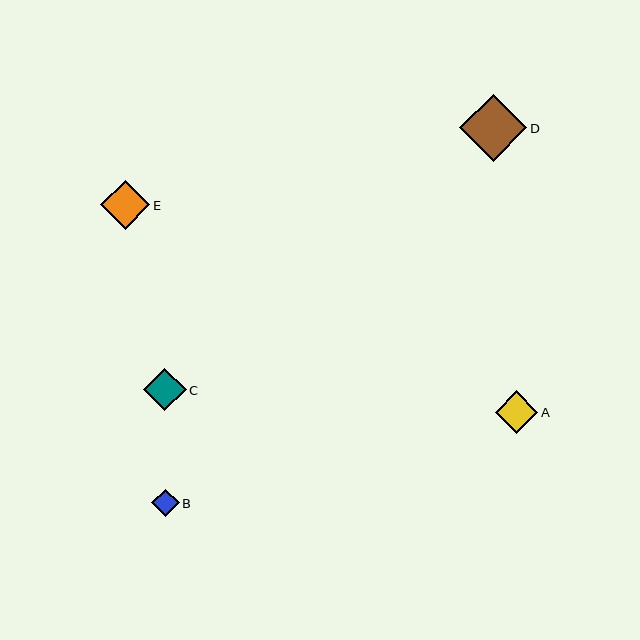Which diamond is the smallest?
Diamond B is the smallest with a size of approximately 28 pixels.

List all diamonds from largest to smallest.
From largest to smallest: D, E, A, C, B.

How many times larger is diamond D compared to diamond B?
Diamond D is approximately 2.4 times the size of diamond B.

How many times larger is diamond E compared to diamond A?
Diamond E is approximately 1.1 times the size of diamond A.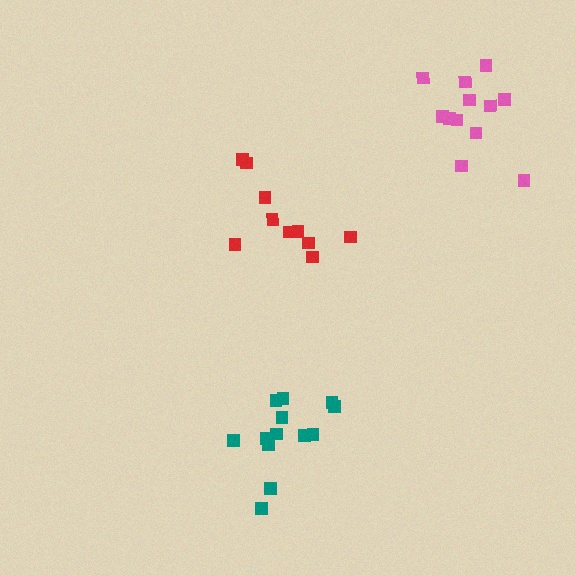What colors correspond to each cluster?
The clusters are colored: teal, red, pink.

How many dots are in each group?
Group 1: 13 dots, Group 2: 10 dots, Group 3: 12 dots (35 total).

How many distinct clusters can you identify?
There are 3 distinct clusters.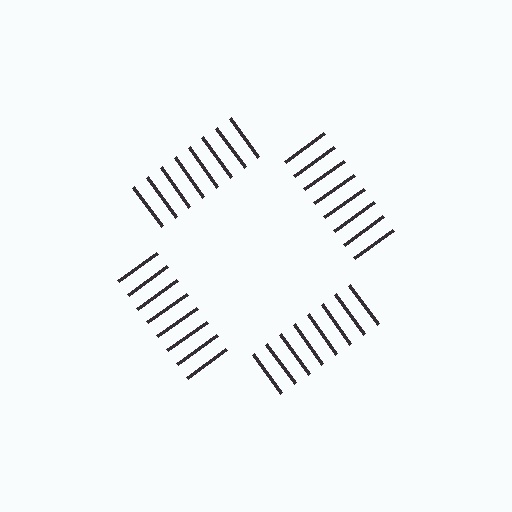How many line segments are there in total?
32 — 8 along each of the 4 edges.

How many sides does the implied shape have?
4 sides — the line-ends trace a square.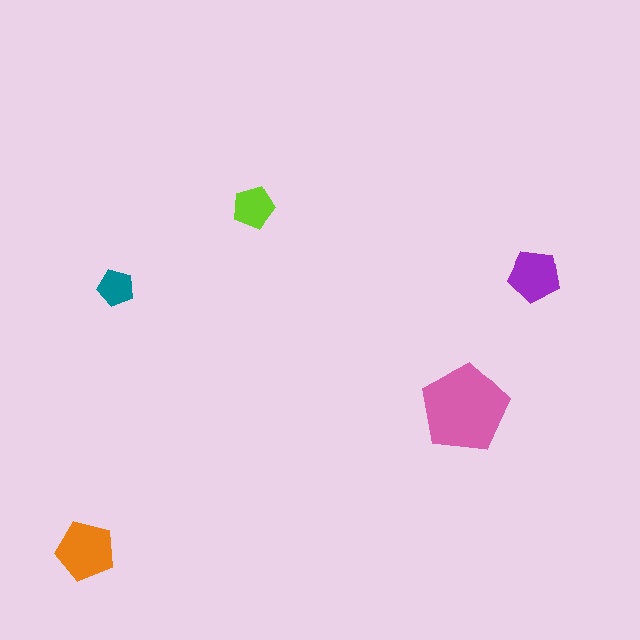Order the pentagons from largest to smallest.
the pink one, the orange one, the purple one, the lime one, the teal one.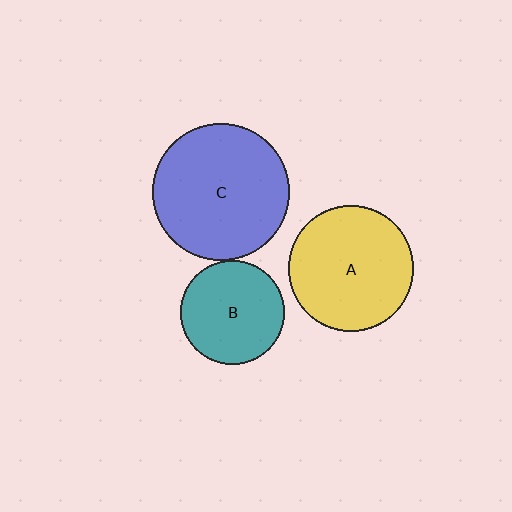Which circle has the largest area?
Circle C (blue).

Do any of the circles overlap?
No, none of the circles overlap.